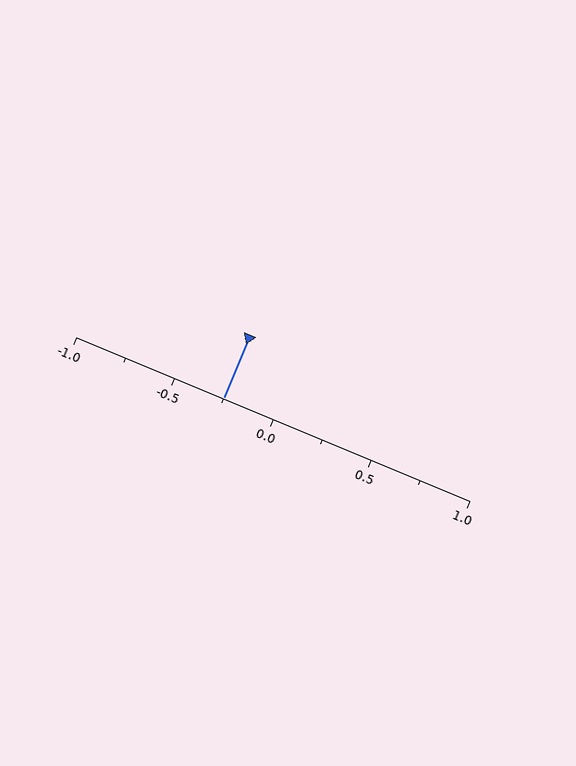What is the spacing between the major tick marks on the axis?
The major ticks are spaced 0.5 apart.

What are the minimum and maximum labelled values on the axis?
The axis runs from -1.0 to 1.0.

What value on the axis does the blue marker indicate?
The marker indicates approximately -0.25.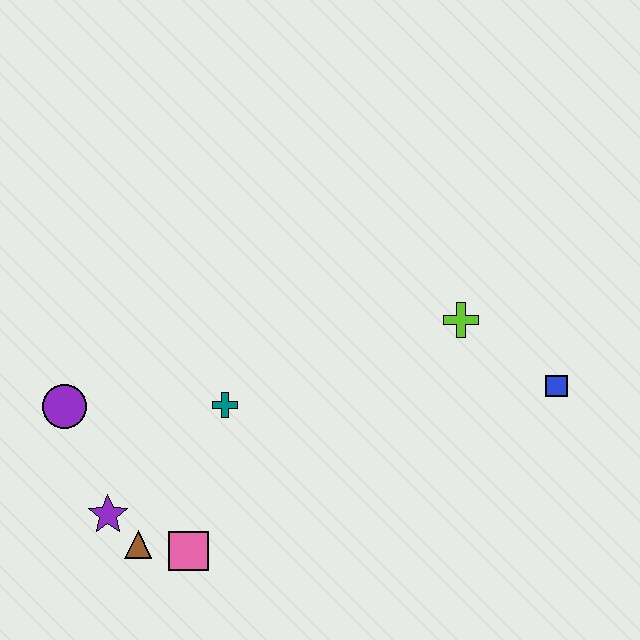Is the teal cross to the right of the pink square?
Yes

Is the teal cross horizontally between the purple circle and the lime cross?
Yes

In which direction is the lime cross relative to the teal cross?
The lime cross is to the right of the teal cross.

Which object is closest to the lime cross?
The blue square is closest to the lime cross.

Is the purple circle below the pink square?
No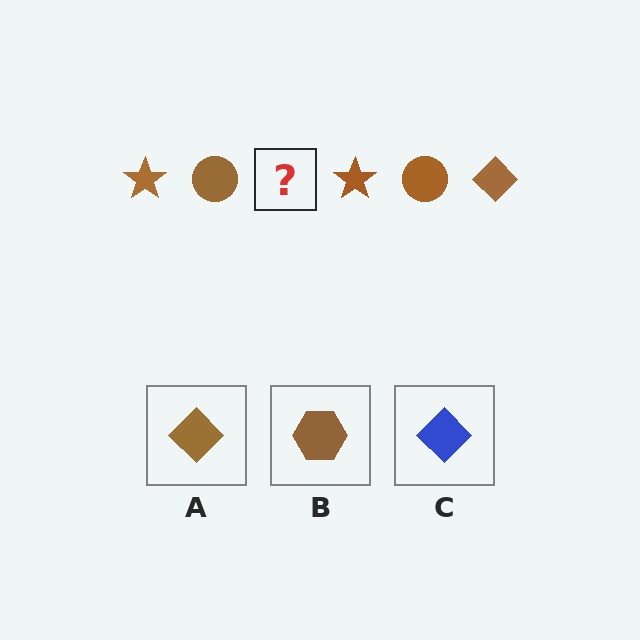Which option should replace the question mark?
Option A.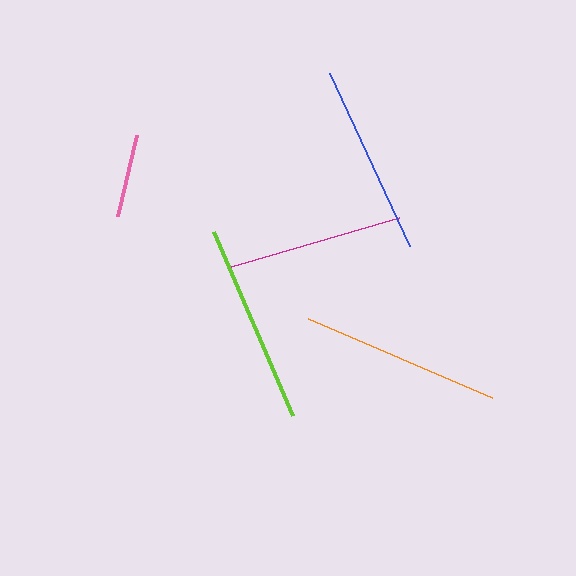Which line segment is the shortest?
The pink line is the shortest at approximately 83 pixels.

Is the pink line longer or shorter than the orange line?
The orange line is longer than the pink line.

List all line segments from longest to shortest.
From longest to shortest: lime, orange, blue, magenta, pink.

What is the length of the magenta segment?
The magenta segment is approximately 174 pixels long.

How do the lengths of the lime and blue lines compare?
The lime and blue lines are approximately the same length.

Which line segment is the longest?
The lime line is the longest at approximately 200 pixels.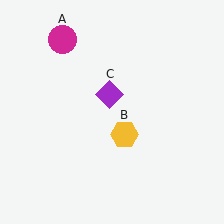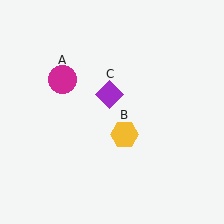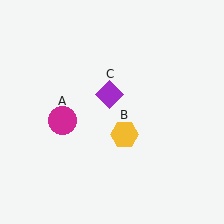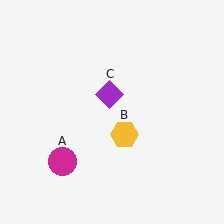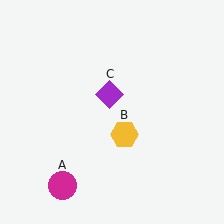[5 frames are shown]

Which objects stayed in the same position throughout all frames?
Yellow hexagon (object B) and purple diamond (object C) remained stationary.